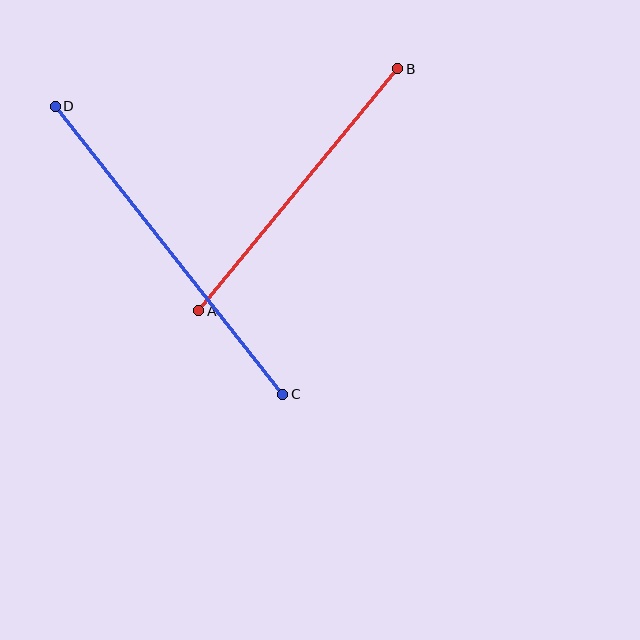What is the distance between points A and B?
The distance is approximately 313 pixels.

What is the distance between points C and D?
The distance is approximately 367 pixels.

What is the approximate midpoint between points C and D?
The midpoint is at approximately (169, 250) pixels.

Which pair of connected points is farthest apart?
Points C and D are farthest apart.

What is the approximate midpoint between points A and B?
The midpoint is at approximately (298, 190) pixels.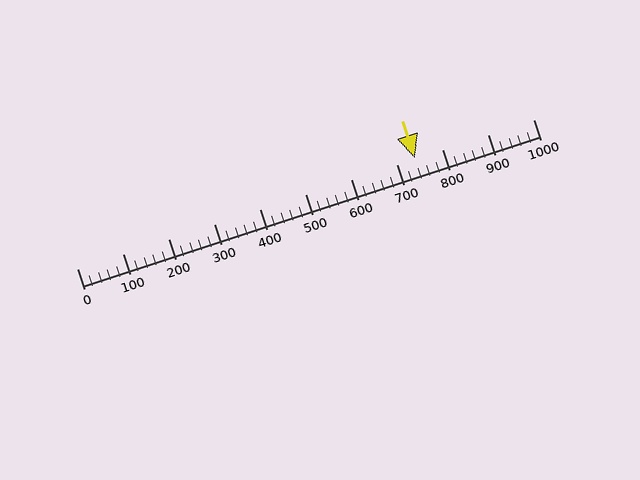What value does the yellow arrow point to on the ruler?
The yellow arrow points to approximately 740.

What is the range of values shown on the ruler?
The ruler shows values from 0 to 1000.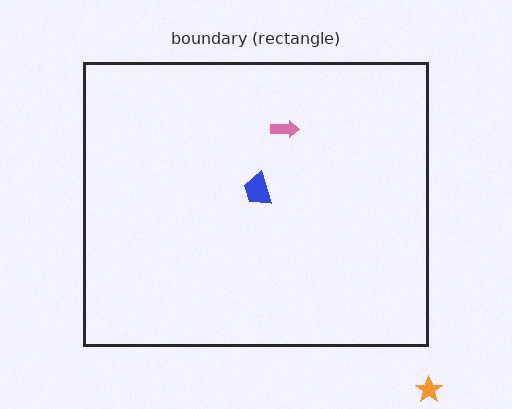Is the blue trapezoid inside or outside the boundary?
Inside.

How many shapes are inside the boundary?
2 inside, 1 outside.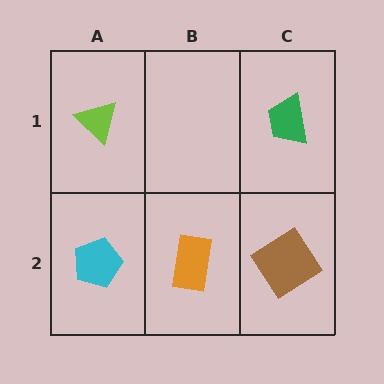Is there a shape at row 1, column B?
No, that cell is empty.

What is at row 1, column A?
A lime triangle.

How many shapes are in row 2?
3 shapes.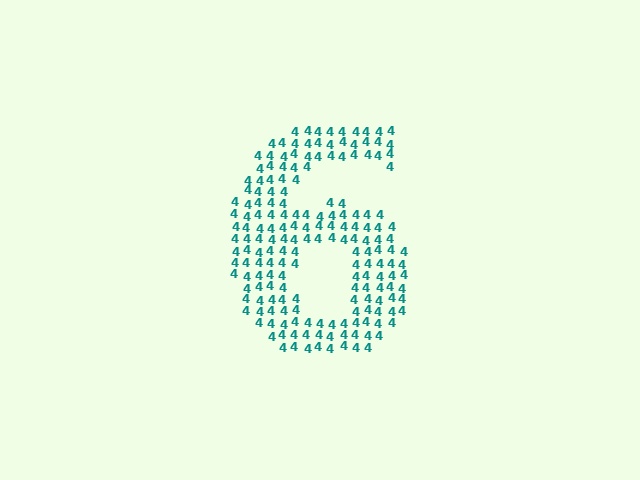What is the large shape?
The large shape is the digit 6.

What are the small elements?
The small elements are digit 4's.